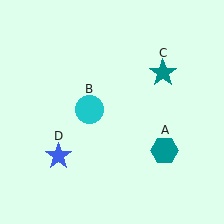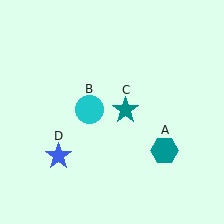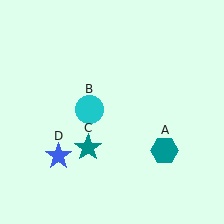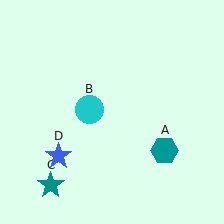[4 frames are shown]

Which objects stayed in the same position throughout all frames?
Teal hexagon (object A) and cyan circle (object B) and blue star (object D) remained stationary.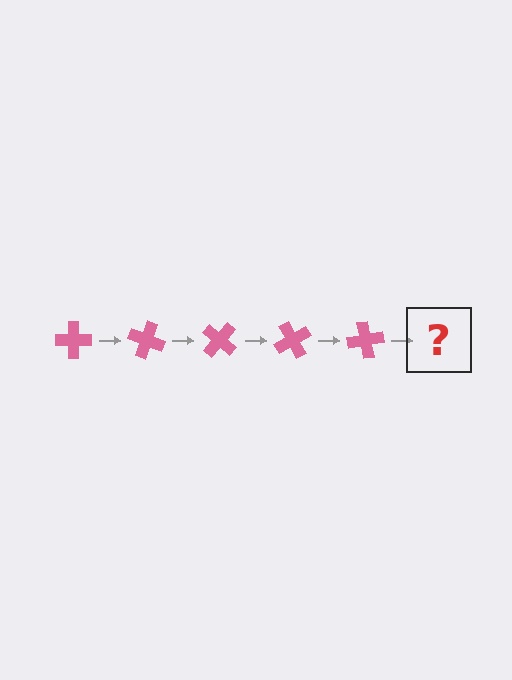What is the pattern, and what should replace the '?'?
The pattern is that the cross rotates 20 degrees each step. The '?' should be a pink cross rotated 100 degrees.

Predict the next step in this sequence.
The next step is a pink cross rotated 100 degrees.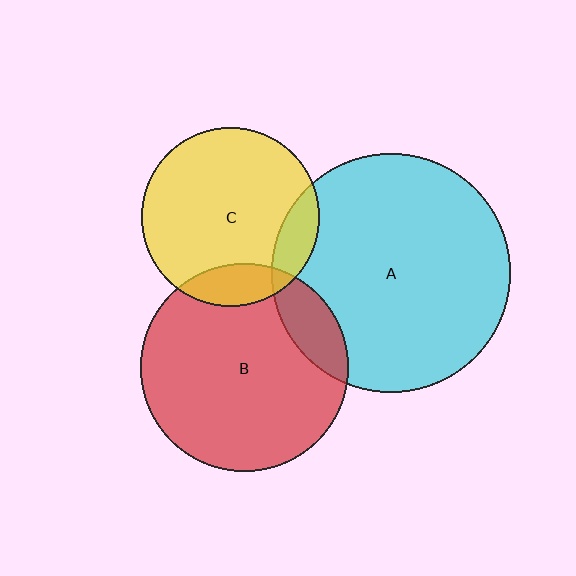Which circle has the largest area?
Circle A (cyan).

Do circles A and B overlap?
Yes.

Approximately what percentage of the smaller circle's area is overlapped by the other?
Approximately 15%.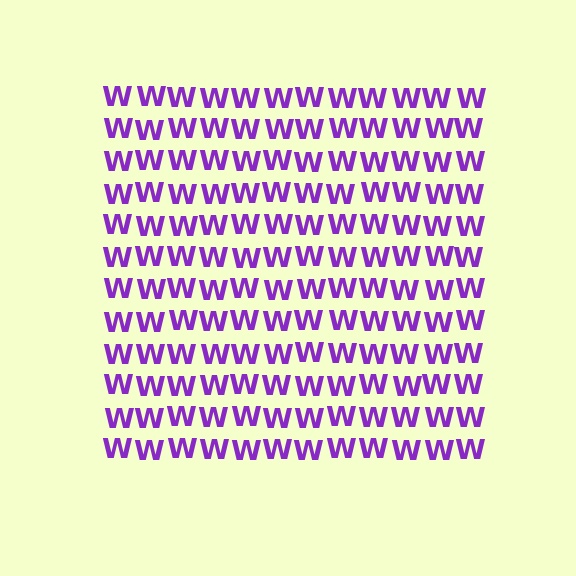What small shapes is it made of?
It is made of small letter W's.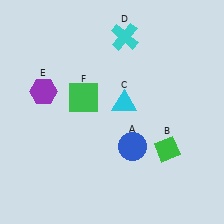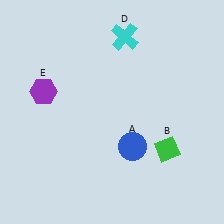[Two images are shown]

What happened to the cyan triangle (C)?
The cyan triangle (C) was removed in Image 2. It was in the top-right area of Image 1.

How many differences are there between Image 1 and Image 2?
There are 2 differences between the two images.